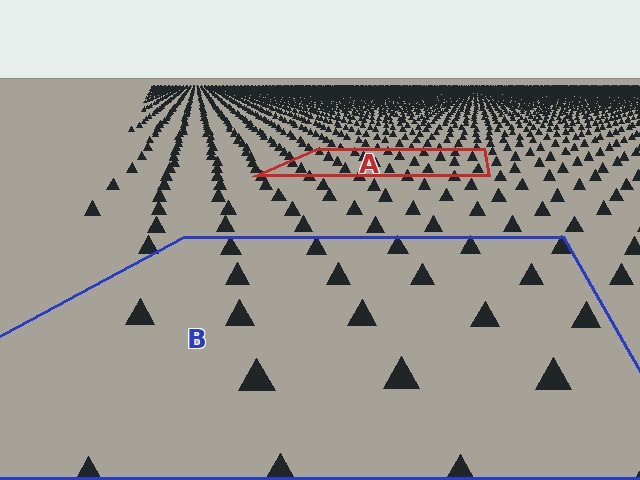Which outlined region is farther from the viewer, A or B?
Region A is farther from the viewer — the texture elements inside it appear smaller and more densely packed.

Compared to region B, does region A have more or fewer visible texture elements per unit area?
Region A has more texture elements per unit area — they are packed more densely because it is farther away.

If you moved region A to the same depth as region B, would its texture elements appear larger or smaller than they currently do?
They would appear larger. At a closer depth, the same texture elements are projected at a bigger on-screen size.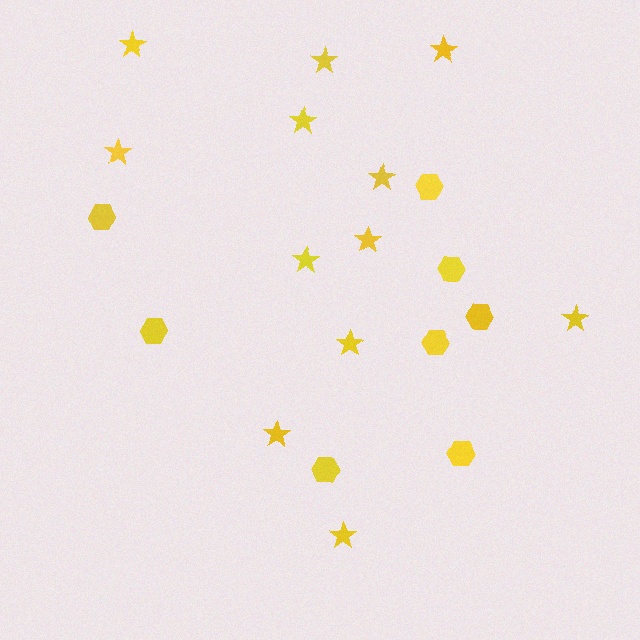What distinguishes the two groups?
There are 2 groups: one group of stars (12) and one group of hexagons (8).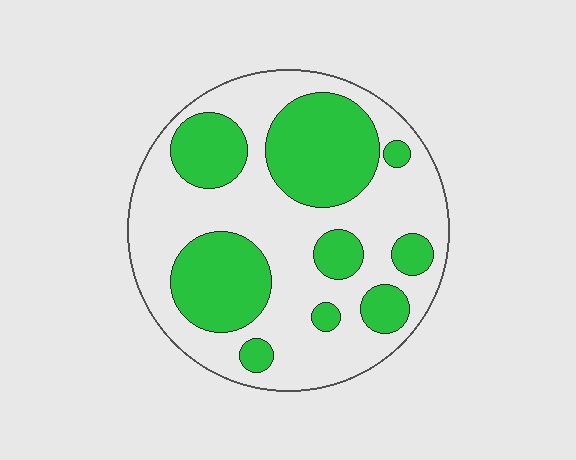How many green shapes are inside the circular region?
9.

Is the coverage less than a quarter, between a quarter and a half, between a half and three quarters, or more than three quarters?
Between a quarter and a half.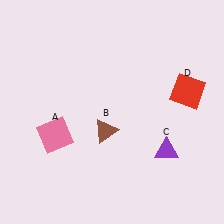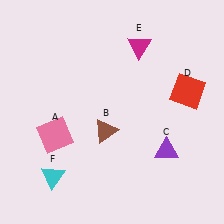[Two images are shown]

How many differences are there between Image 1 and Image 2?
There are 2 differences between the two images.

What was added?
A magenta triangle (E), a cyan triangle (F) were added in Image 2.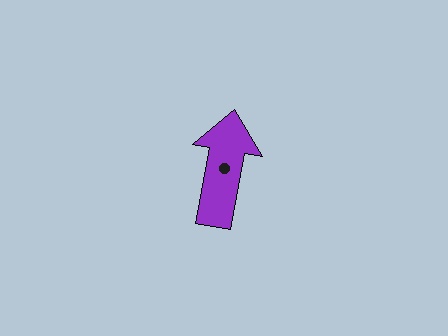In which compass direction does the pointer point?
North.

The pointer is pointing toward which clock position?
Roughly 12 o'clock.